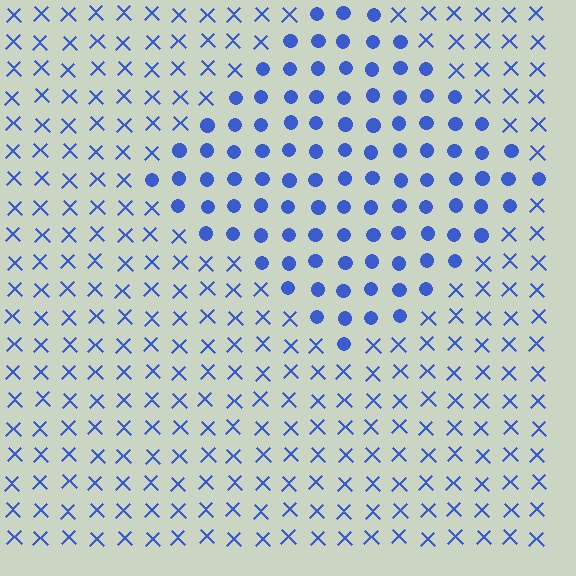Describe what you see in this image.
The image is filled with small blue elements arranged in a uniform grid. A diamond-shaped region contains circles, while the surrounding area contains X marks. The boundary is defined purely by the change in element shape.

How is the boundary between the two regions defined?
The boundary is defined by a change in element shape: circles inside vs. X marks outside. All elements share the same color and spacing.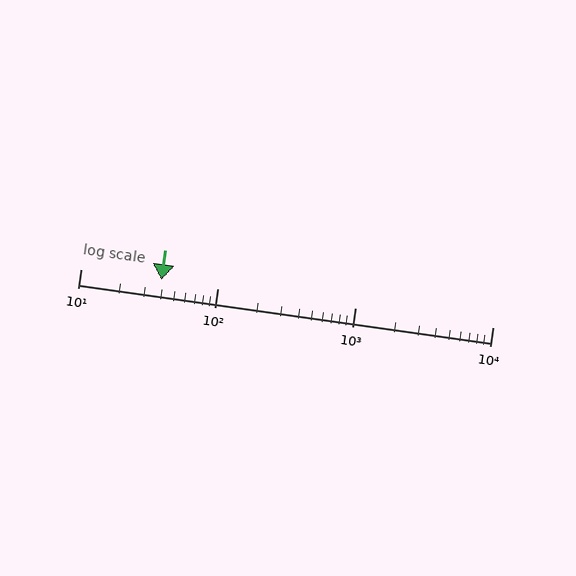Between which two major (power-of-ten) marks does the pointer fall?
The pointer is between 10 and 100.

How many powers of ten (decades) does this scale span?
The scale spans 3 decades, from 10 to 10000.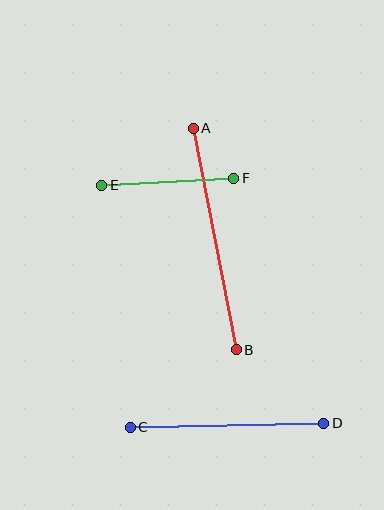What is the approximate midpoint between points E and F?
The midpoint is at approximately (168, 182) pixels.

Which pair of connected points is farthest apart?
Points A and B are farthest apart.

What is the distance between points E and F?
The distance is approximately 132 pixels.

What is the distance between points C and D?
The distance is approximately 193 pixels.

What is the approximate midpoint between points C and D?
The midpoint is at approximately (227, 425) pixels.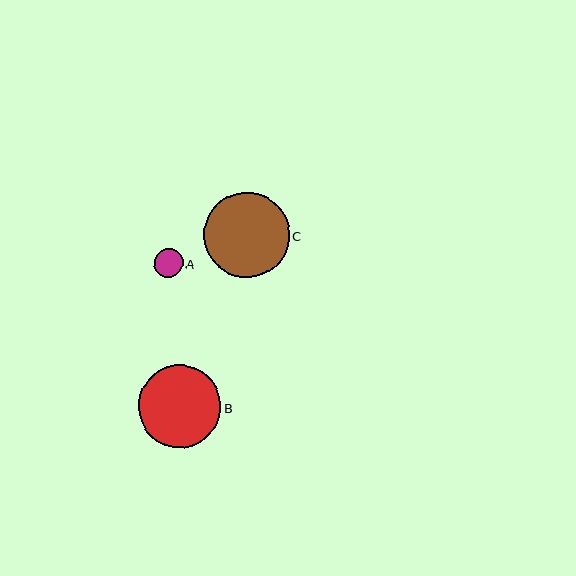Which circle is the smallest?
Circle A is the smallest with a size of approximately 29 pixels.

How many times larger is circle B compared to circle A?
Circle B is approximately 2.8 times the size of circle A.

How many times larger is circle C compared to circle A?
Circle C is approximately 2.9 times the size of circle A.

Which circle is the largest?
Circle C is the largest with a size of approximately 86 pixels.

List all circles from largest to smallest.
From largest to smallest: C, B, A.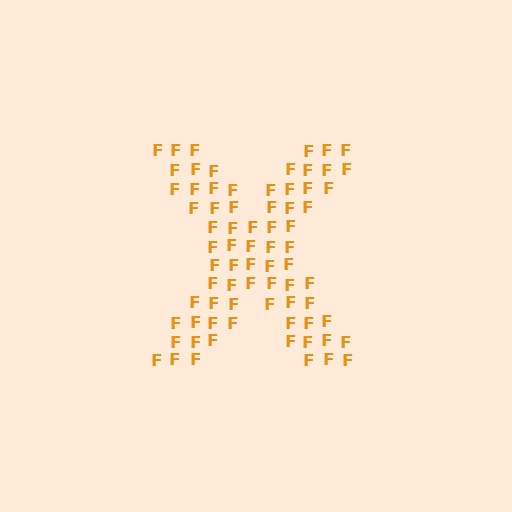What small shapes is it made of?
It is made of small letter F's.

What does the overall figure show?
The overall figure shows the letter X.